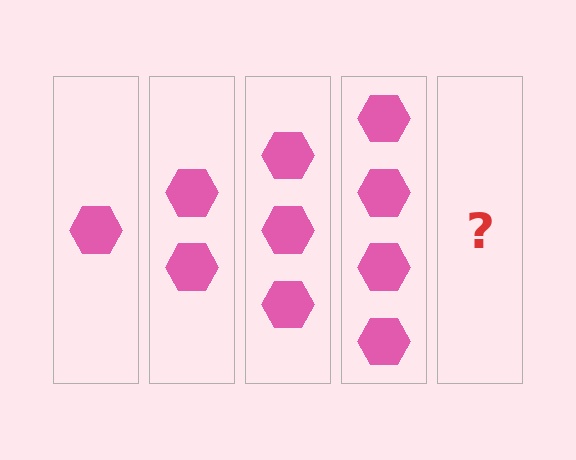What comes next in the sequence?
The next element should be 5 hexagons.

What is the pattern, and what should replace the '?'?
The pattern is that each step adds one more hexagon. The '?' should be 5 hexagons.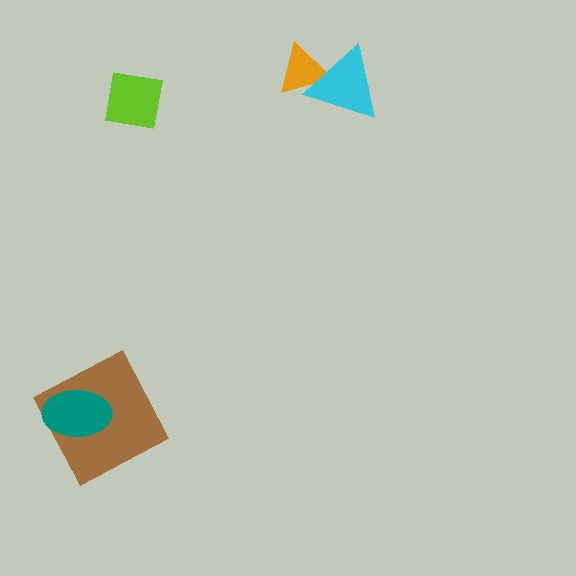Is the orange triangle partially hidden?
Yes, it is partially covered by another shape.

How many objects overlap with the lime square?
0 objects overlap with the lime square.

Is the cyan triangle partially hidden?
No, no other shape covers it.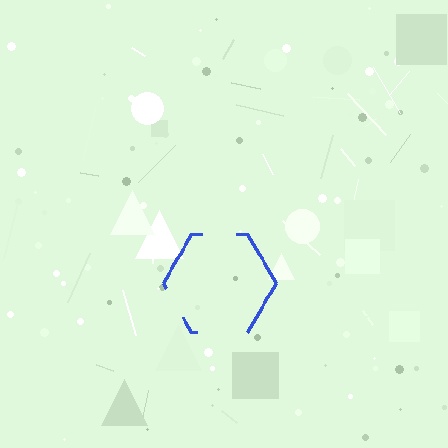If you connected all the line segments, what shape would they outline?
They would outline a hexagon.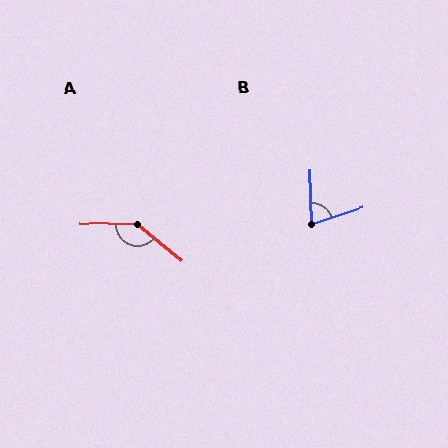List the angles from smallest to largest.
B (75°), A (142°).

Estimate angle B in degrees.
Approximately 75 degrees.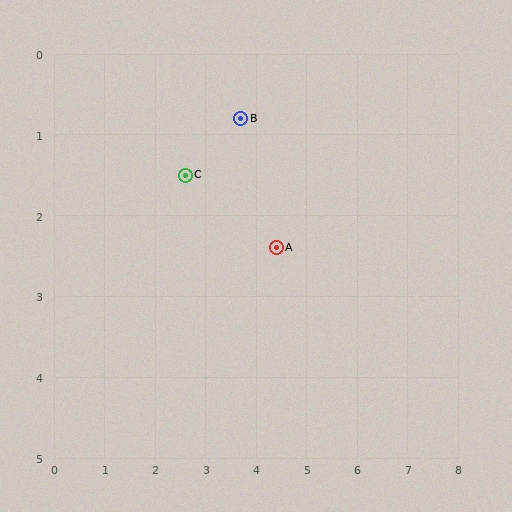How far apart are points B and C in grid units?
Points B and C are about 1.3 grid units apart.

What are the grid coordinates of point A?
Point A is at approximately (4.4, 2.4).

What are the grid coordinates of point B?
Point B is at approximately (3.7, 0.8).